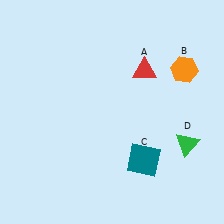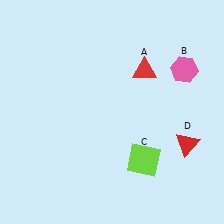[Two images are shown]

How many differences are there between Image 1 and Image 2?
There are 3 differences between the two images.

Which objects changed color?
B changed from orange to pink. C changed from teal to lime. D changed from green to red.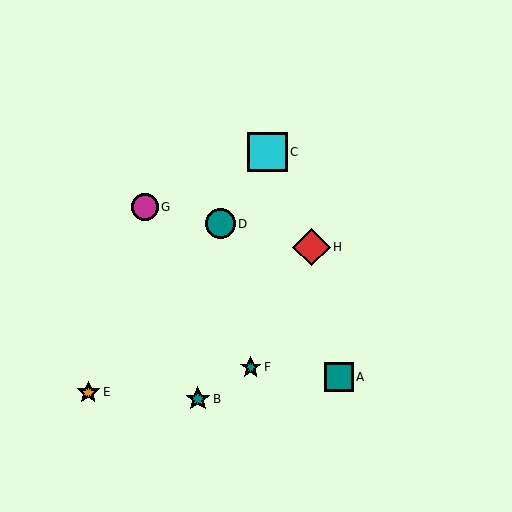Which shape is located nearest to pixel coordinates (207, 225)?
The teal circle (labeled D) at (220, 224) is nearest to that location.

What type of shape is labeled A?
Shape A is a teal square.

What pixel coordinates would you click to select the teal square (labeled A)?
Click at (339, 377) to select the teal square A.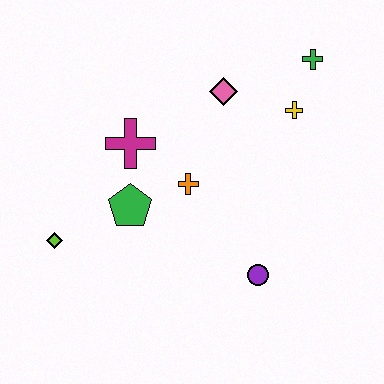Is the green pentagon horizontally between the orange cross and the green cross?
No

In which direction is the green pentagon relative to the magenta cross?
The green pentagon is below the magenta cross.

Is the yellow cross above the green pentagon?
Yes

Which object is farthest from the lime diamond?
The green cross is farthest from the lime diamond.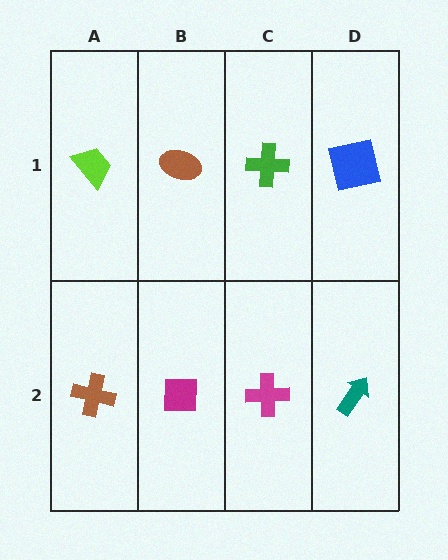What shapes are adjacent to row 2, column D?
A blue square (row 1, column D), a magenta cross (row 2, column C).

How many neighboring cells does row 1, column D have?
2.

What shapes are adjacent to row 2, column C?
A green cross (row 1, column C), a magenta square (row 2, column B), a teal arrow (row 2, column D).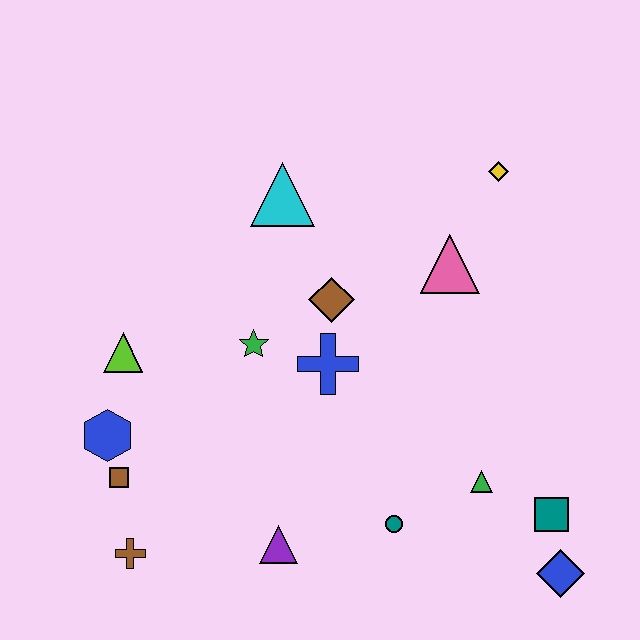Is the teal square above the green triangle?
No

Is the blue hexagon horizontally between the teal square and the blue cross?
No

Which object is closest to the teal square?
The blue diamond is closest to the teal square.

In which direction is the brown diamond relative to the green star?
The brown diamond is to the right of the green star.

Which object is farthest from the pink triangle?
The brown cross is farthest from the pink triangle.